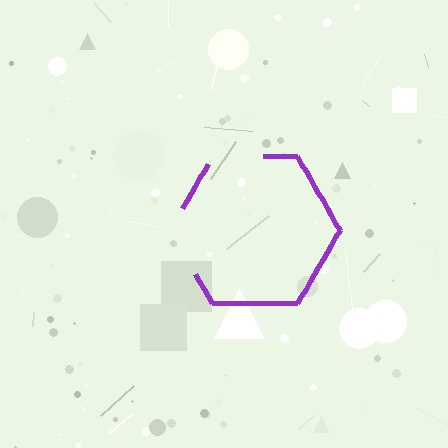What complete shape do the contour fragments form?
The contour fragments form a hexagon.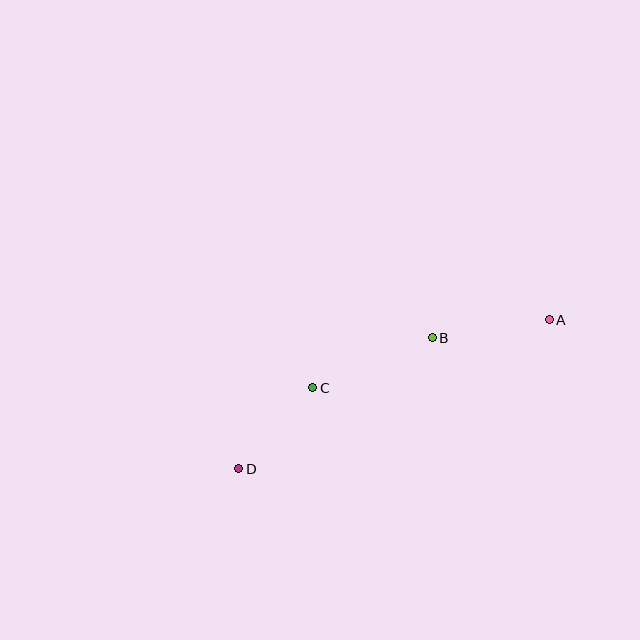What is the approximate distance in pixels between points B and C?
The distance between B and C is approximately 130 pixels.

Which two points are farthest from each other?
Points A and D are farthest from each other.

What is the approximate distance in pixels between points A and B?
The distance between A and B is approximately 118 pixels.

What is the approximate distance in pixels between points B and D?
The distance between B and D is approximately 234 pixels.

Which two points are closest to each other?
Points C and D are closest to each other.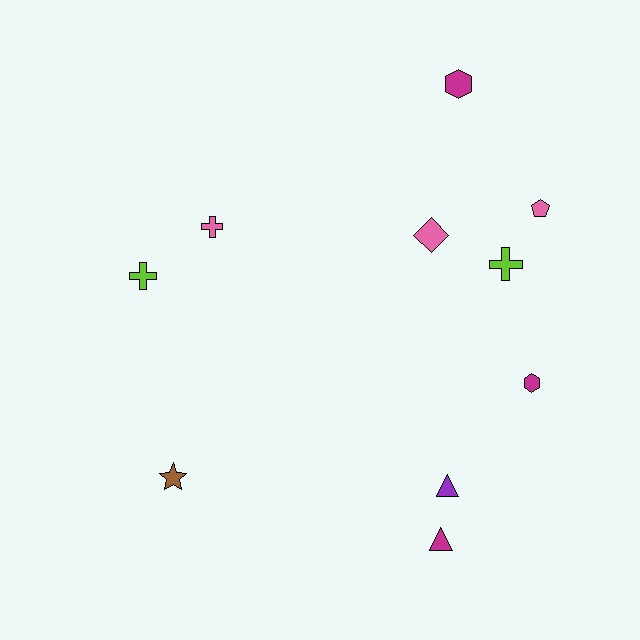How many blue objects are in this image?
There are no blue objects.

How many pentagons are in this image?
There is 1 pentagon.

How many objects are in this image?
There are 10 objects.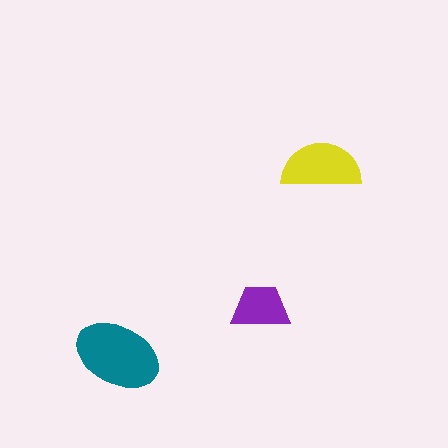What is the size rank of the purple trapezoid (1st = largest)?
3rd.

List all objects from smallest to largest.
The purple trapezoid, the yellow semicircle, the teal ellipse.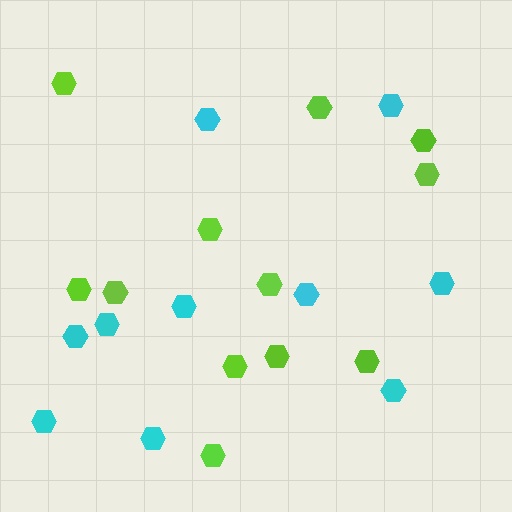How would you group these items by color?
There are 2 groups: one group of cyan hexagons (10) and one group of lime hexagons (12).